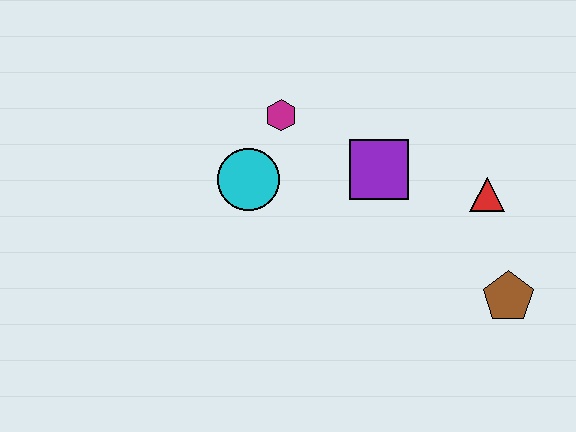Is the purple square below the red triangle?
No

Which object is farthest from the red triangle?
The cyan circle is farthest from the red triangle.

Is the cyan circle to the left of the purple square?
Yes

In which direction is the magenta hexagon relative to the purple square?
The magenta hexagon is to the left of the purple square.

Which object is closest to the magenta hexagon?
The cyan circle is closest to the magenta hexagon.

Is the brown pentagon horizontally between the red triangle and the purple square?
No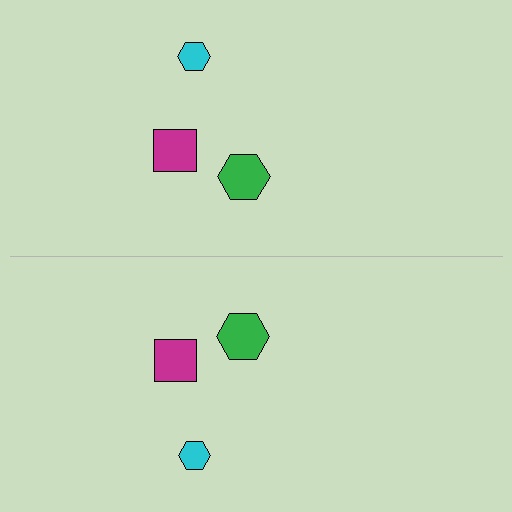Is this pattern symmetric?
Yes, this pattern has bilateral (reflection) symmetry.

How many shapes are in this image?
There are 6 shapes in this image.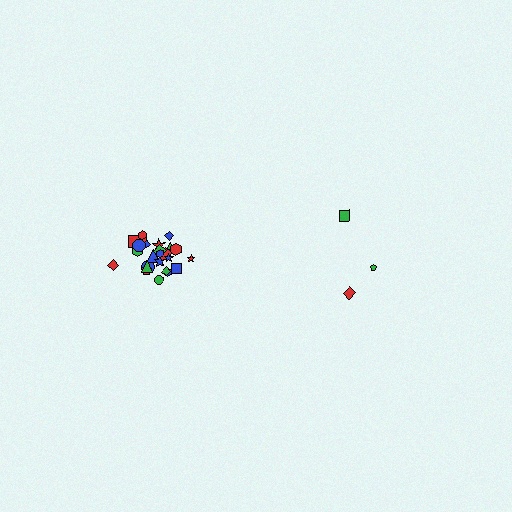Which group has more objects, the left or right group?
The left group.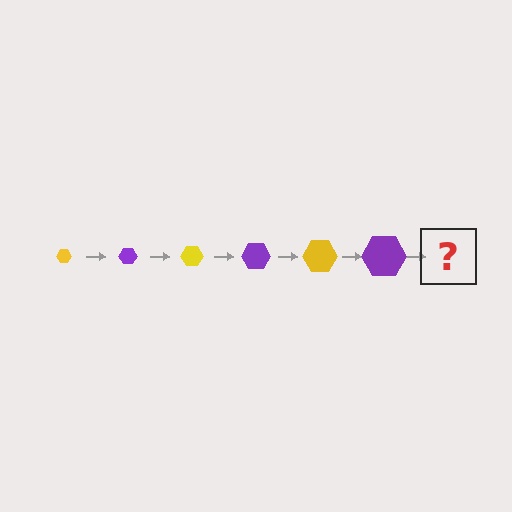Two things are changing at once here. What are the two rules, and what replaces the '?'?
The two rules are that the hexagon grows larger each step and the color cycles through yellow and purple. The '?' should be a yellow hexagon, larger than the previous one.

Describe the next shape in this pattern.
It should be a yellow hexagon, larger than the previous one.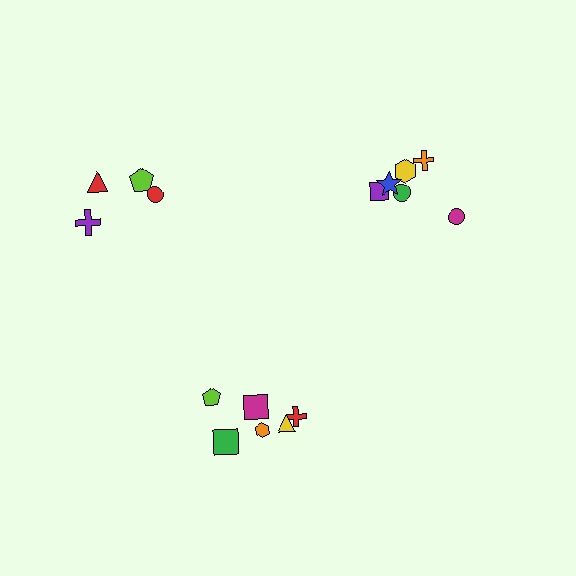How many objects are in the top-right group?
There are 6 objects.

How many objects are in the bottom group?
There are 6 objects.